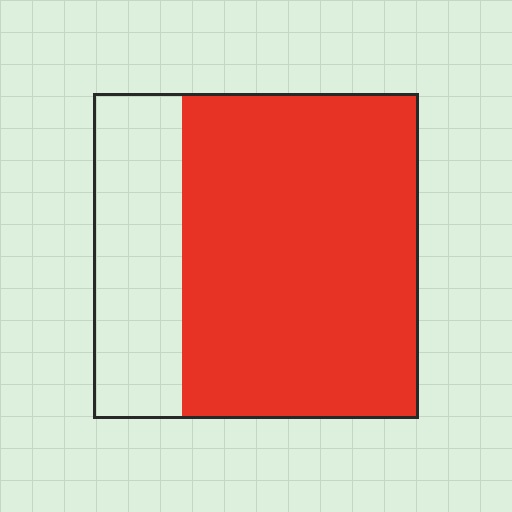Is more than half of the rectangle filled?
Yes.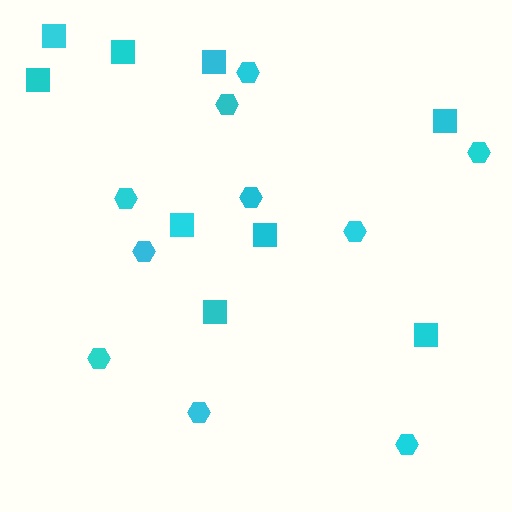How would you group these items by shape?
There are 2 groups: one group of squares (9) and one group of hexagons (10).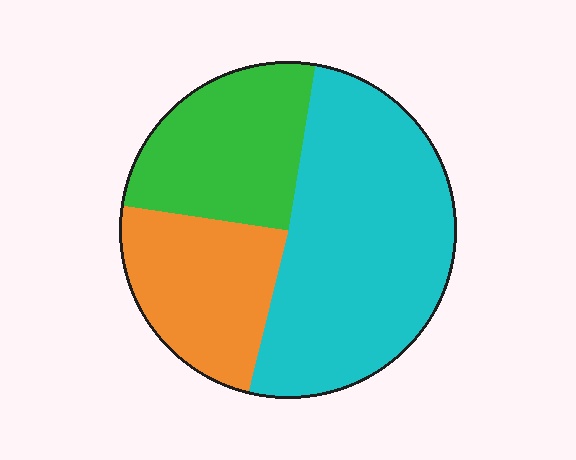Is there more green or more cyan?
Cyan.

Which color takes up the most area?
Cyan, at roughly 50%.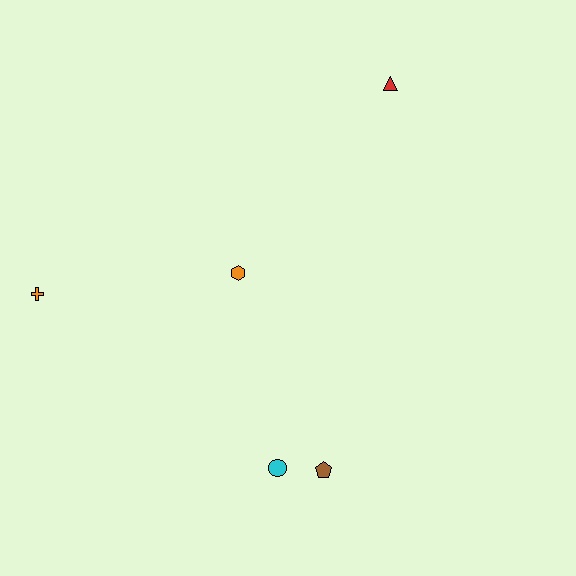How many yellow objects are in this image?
There are no yellow objects.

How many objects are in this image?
There are 5 objects.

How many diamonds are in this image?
There are no diamonds.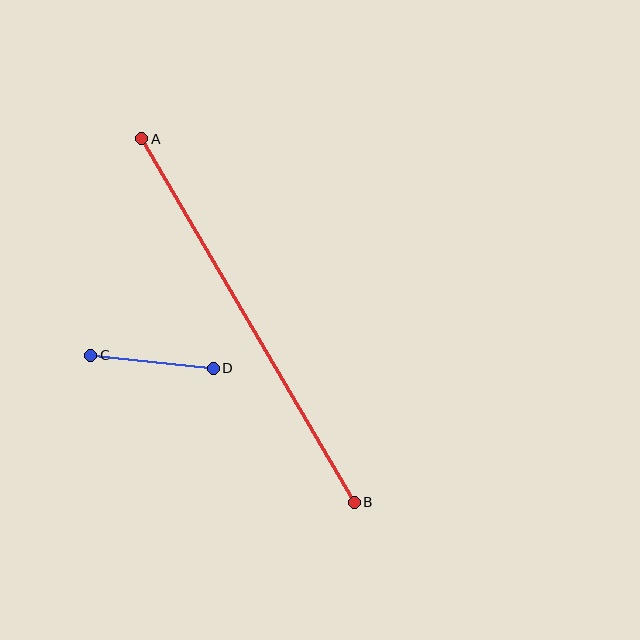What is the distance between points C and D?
The distance is approximately 123 pixels.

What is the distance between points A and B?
The distance is approximately 421 pixels.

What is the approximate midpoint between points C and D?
The midpoint is at approximately (152, 362) pixels.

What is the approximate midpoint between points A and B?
The midpoint is at approximately (248, 321) pixels.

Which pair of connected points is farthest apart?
Points A and B are farthest apart.